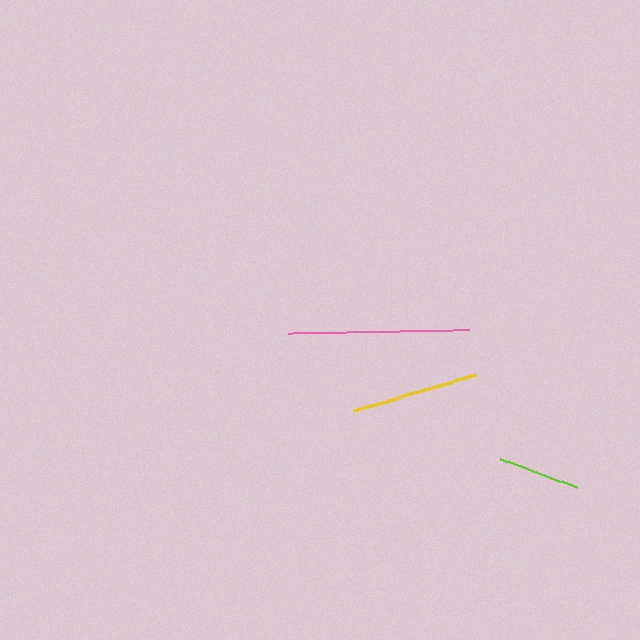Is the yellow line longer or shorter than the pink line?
The pink line is longer than the yellow line.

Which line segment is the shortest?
The lime line is the shortest at approximately 83 pixels.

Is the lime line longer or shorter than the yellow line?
The yellow line is longer than the lime line.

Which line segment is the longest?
The pink line is the longest at approximately 181 pixels.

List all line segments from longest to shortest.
From longest to shortest: pink, yellow, lime.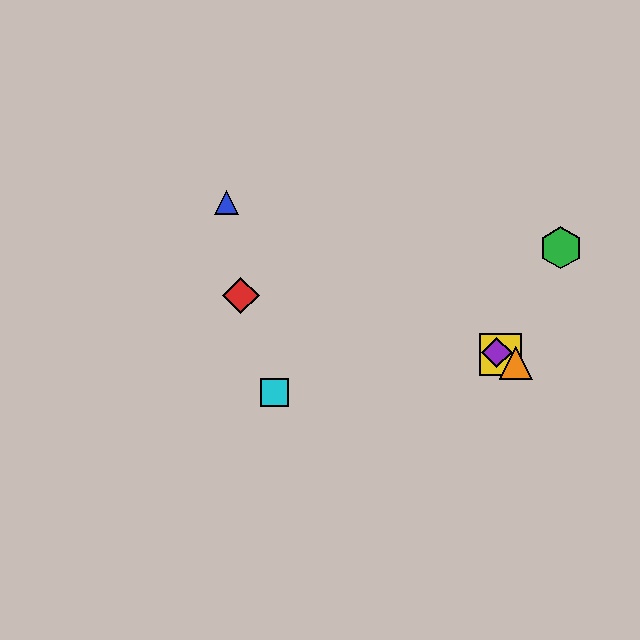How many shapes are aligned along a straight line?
4 shapes (the blue triangle, the yellow square, the purple diamond, the orange triangle) are aligned along a straight line.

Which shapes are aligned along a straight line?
The blue triangle, the yellow square, the purple diamond, the orange triangle are aligned along a straight line.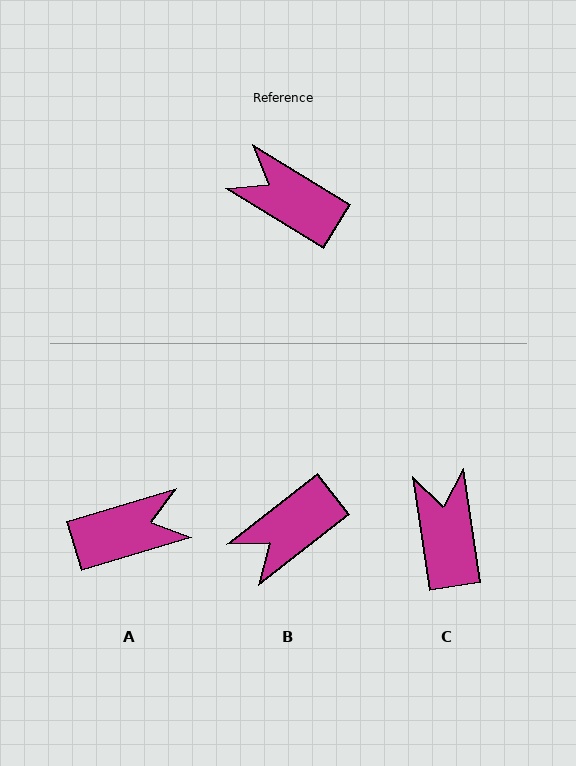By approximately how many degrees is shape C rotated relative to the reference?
Approximately 50 degrees clockwise.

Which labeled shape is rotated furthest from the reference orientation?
A, about 132 degrees away.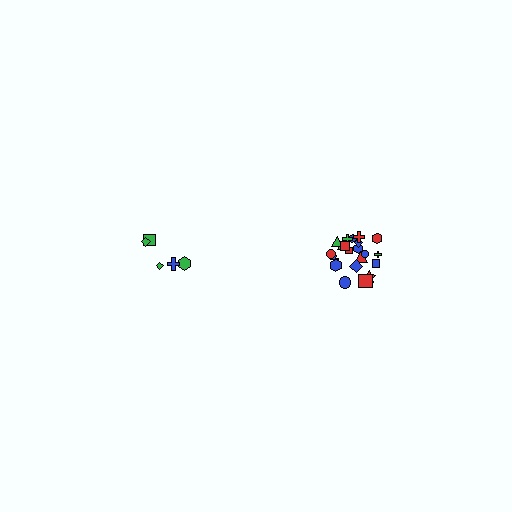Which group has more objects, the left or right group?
The right group.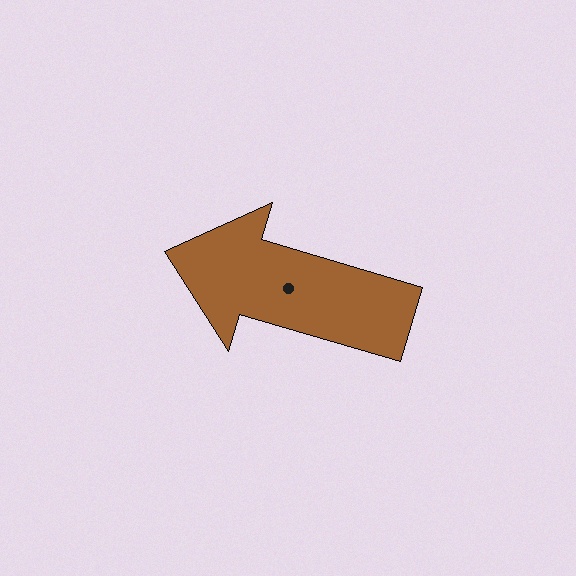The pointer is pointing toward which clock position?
Roughly 10 o'clock.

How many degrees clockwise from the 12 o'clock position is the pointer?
Approximately 286 degrees.